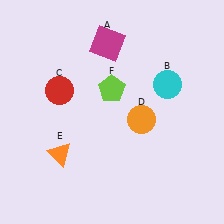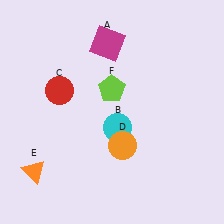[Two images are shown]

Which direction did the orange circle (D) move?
The orange circle (D) moved down.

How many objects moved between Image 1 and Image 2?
3 objects moved between the two images.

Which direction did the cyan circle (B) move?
The cyan circle (B) moved left.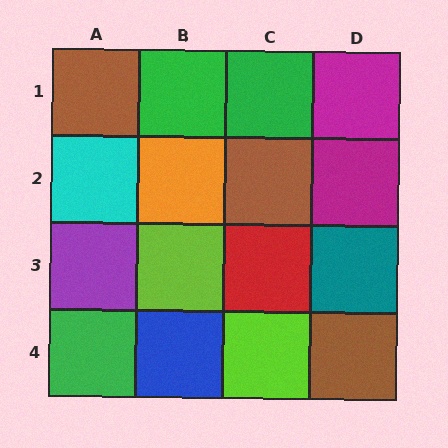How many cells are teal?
1 cell is teal.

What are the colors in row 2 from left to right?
Cyan, orange, brown, magenta.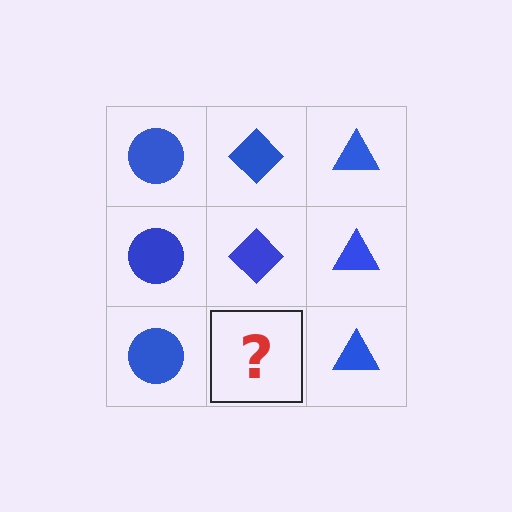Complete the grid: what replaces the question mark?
The question mark should be replaced with a blue diamond.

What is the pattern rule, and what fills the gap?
The rule is that each column has a consistent shape. The gap should be filled with a blue diamond.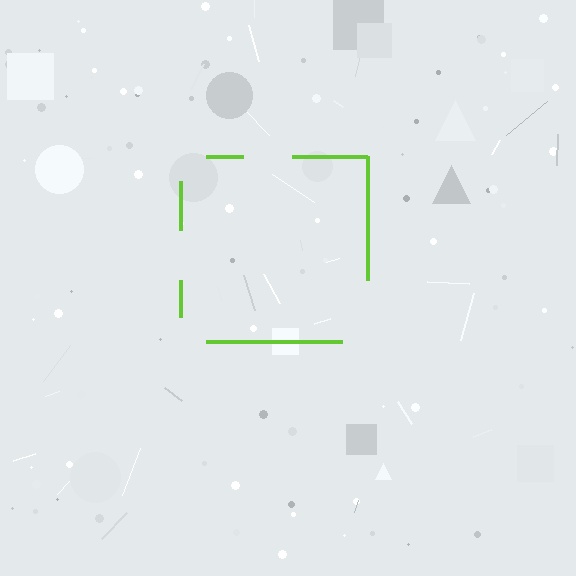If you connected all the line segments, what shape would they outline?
They would outline a square.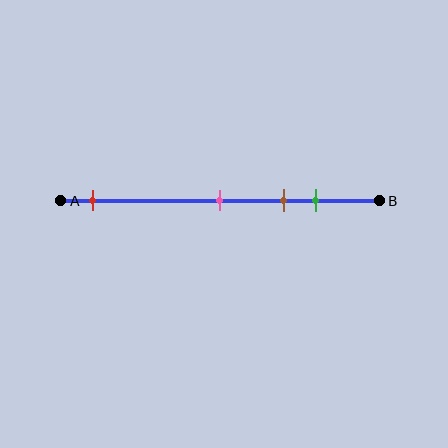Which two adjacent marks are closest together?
The brown and green marks are the closest adjacent pair.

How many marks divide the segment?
There are 4 marks dividing the segment.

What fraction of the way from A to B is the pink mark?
The pink mark is approximately 50% (0.5) of the way from A to B.